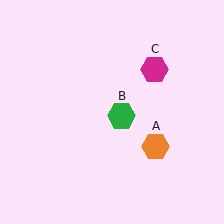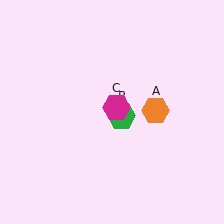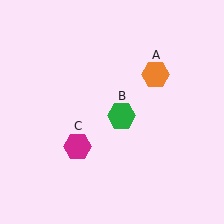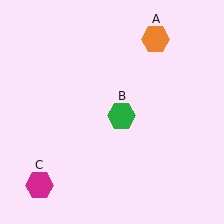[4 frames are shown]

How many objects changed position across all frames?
2 objects changed position: orange hexagon (object A), magenta hexagon (object C).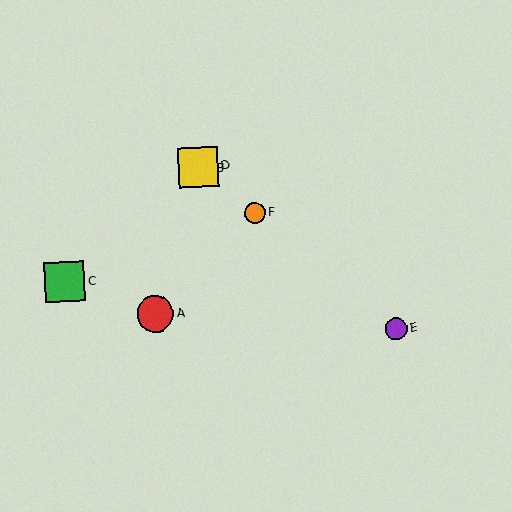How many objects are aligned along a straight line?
4 objects (B, D, E, F) are aligned along a straight line.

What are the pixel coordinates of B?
Object B is at (199, 168).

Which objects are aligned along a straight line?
Objects B, D, E, F are aligned along a straight line.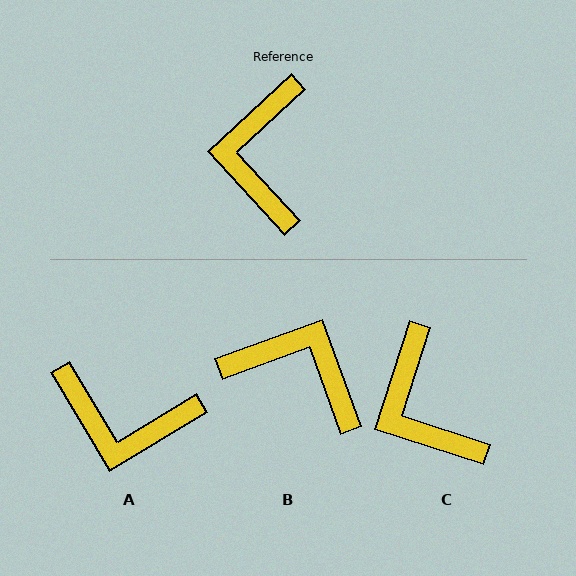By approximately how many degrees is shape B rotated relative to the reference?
Approximately 113 degrees clockwise.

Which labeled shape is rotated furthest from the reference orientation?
B, about 113 degrees away.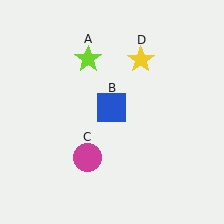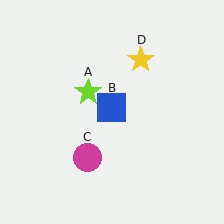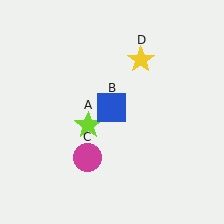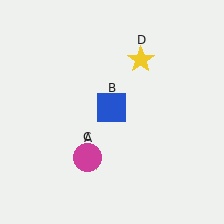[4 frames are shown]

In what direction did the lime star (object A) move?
The lime star (object A) moved down.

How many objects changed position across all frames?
1 object changed position: lime star (object A).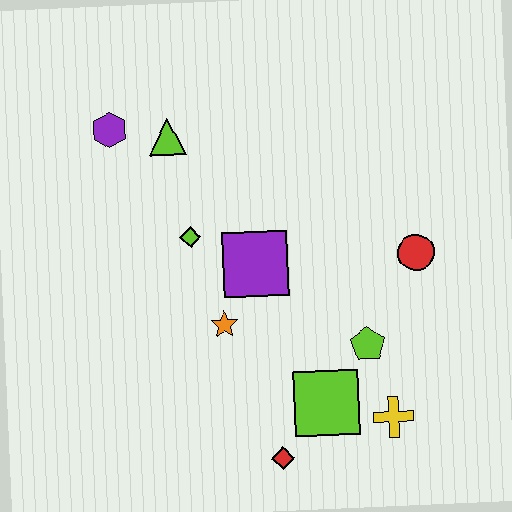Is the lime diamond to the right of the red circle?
No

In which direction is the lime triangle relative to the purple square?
The lime triangle is above the purple square.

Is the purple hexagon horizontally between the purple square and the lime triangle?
No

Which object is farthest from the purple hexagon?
The yellow cross is farthest from the purple hexagon.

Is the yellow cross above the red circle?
No